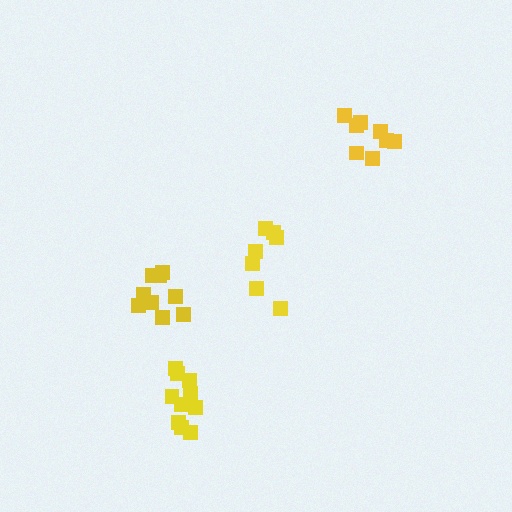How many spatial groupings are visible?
There are 4 spatial groupings.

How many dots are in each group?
Group 1: 8 dots, Group 2: 9 dots, Group 3: 7 dots, Group 4: 10 dots (34 total).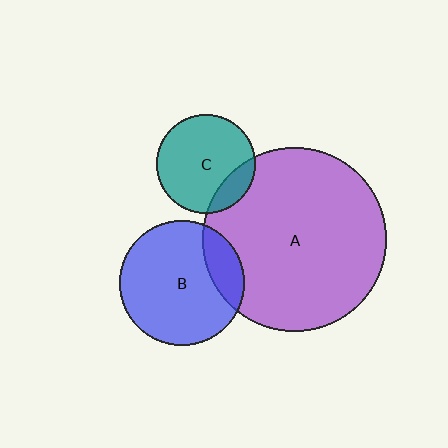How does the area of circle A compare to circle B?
Approximately 2.2 times.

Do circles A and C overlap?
Yes.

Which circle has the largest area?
Circle A (purple).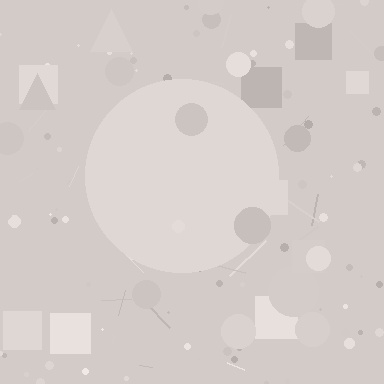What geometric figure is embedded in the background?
A circle is embedded in the background.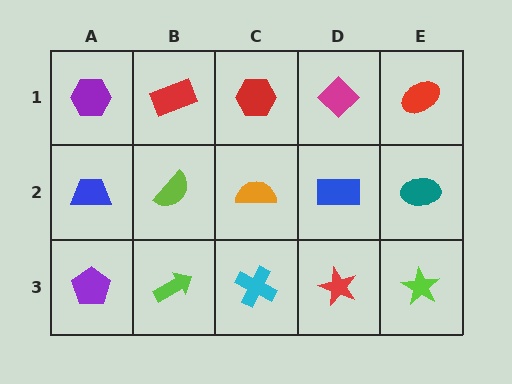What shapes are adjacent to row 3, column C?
An orange semicircle (row 2, column C), a lime arrow (row 3, column B), a red star (row 3, column D).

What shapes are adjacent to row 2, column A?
A purple hexagon (row 1, column A), a purple pentagon (row 3, column A), a lime semicircle (row 2, column B).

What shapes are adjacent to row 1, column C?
An orange semicircle (row 2, column C), a red rectangle (row 1, column B), a magenta diamond (row 1, column D).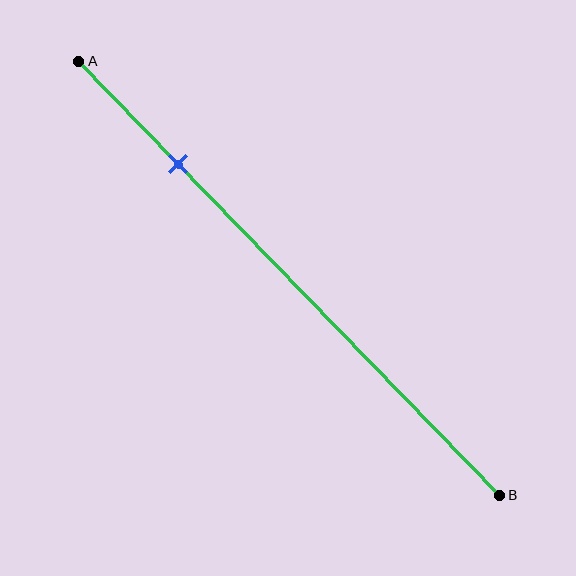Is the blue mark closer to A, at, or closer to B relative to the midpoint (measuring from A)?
The blue mark is closer to point A than the midpoint of segment AB.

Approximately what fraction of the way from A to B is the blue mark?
The blue mark is approximately 25% of the way from A to B.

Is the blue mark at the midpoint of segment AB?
No, the mark is at about 25% from A, not at the 50% midpoint.